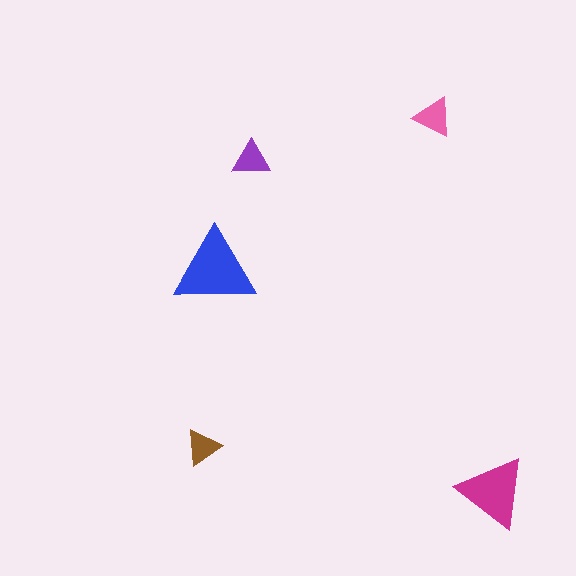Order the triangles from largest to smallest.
the blue one, the magenta one, the pink one, the purple one, the brown one.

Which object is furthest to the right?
The magenta triangle is rightmost.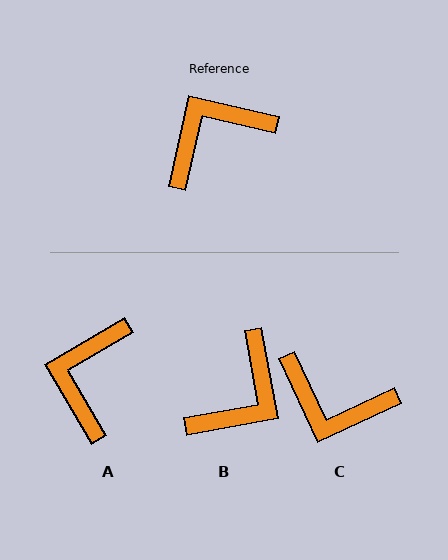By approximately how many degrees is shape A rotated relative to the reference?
Approximately 43 degrees counter-clockwise.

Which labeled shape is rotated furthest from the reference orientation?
B, about 157 degrees away.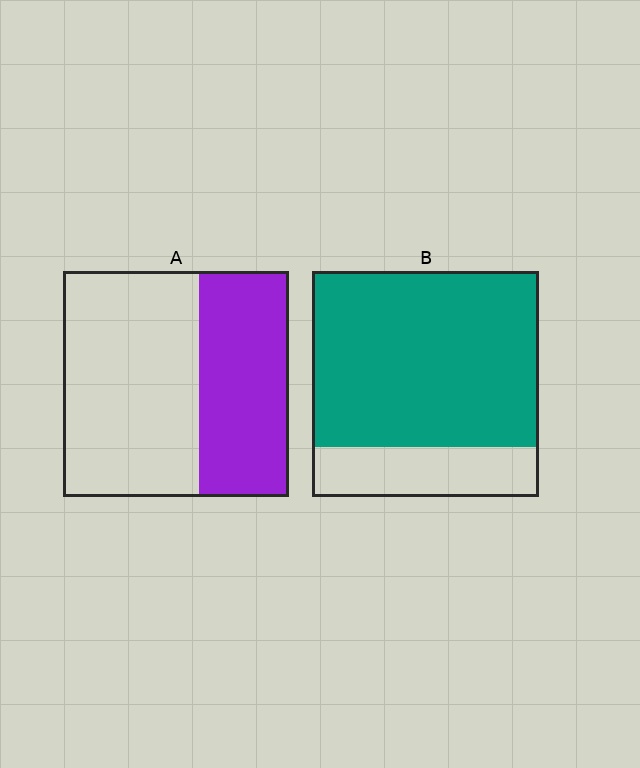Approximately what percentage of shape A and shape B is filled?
A is approximately 40% and B is approximately 80%.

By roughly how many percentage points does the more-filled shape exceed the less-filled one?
By roughly 40 percentage points (B over A).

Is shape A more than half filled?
No.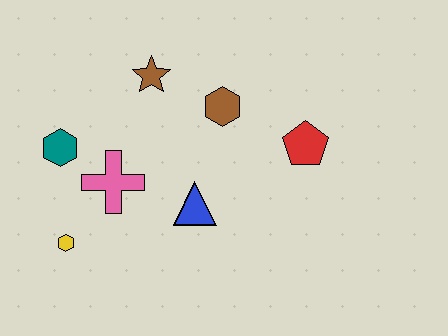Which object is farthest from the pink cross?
The red pentagon is farthest from the pink cross.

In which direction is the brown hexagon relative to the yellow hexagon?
The brown hexagon is to the right of the yellow hexagon.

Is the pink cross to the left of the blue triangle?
Yes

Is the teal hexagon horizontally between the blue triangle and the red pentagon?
No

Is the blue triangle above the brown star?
No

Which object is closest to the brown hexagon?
The brown star is closest to the brown hexagon.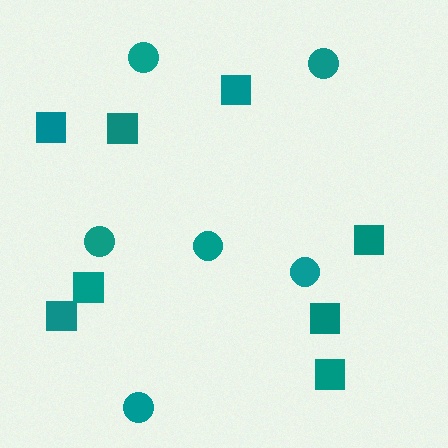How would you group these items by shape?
There are 2 groups: one group of squares (8) and one group of circles (6).